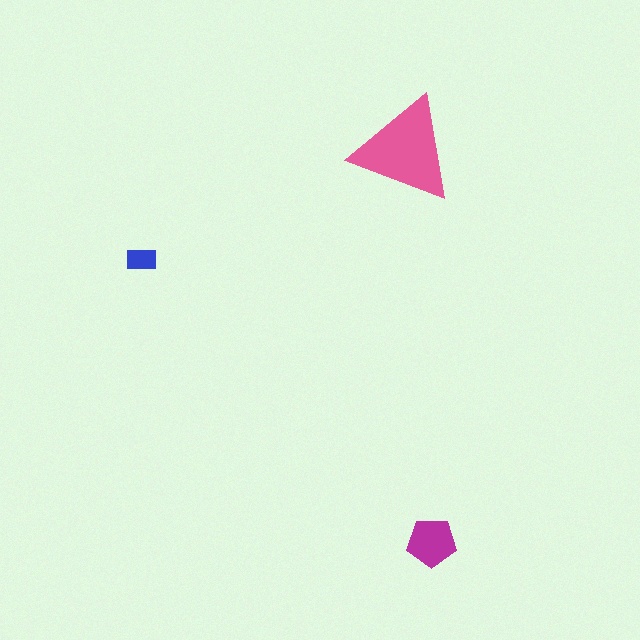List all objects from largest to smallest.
The pink triangle, the magenta pentagon, the blue rectangle.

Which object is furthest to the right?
The magenta pentagon is rightmost.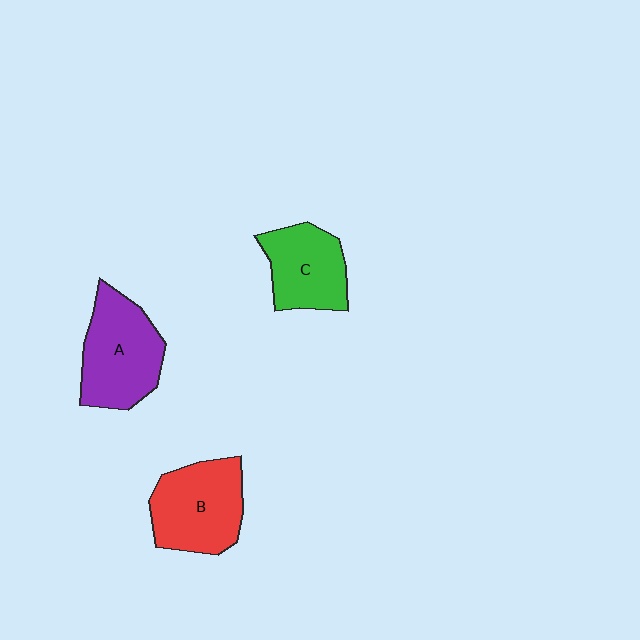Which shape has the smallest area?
Shape C (green).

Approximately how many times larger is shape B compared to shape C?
Approximately 1.2 times.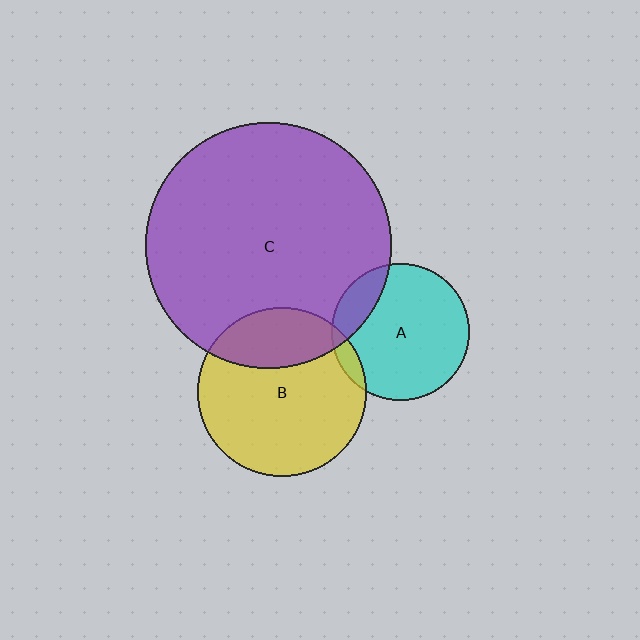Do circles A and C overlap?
Yes.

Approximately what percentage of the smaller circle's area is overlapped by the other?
Approximately 15%.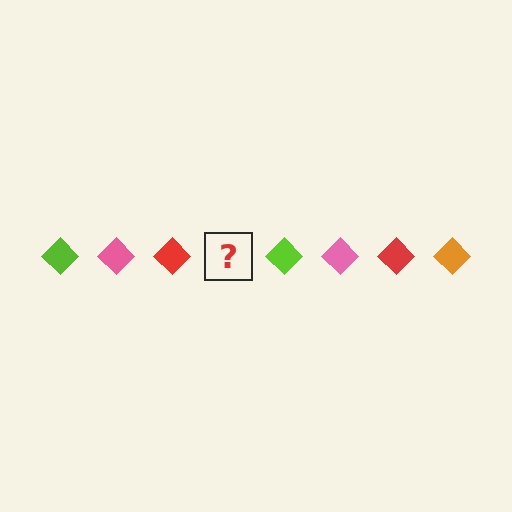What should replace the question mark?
The question mark should be replaced with an orange diamond.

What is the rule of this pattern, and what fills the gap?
The rule is that the pattern cycles through lime, pink, red, orange diamonds. The gap should be filled with an orange diamond.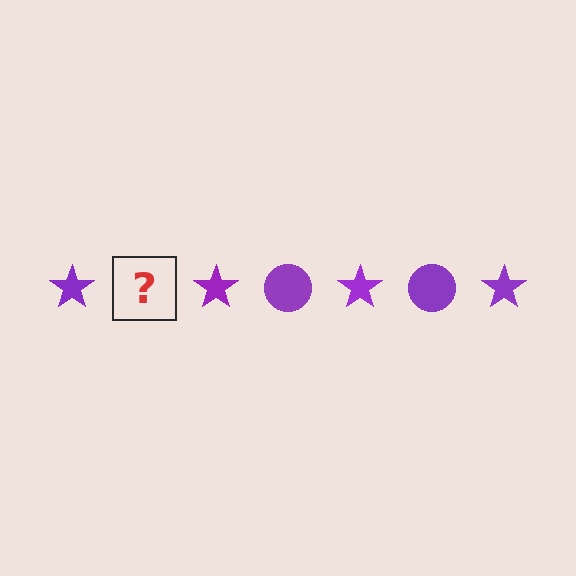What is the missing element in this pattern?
The missing element is a purple circle.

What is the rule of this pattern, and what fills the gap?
The rule is that the pattern cycles through star, circle shapes in purple. The gap should be filled with a purple circle.